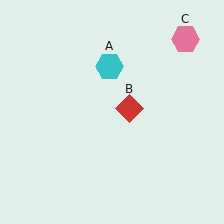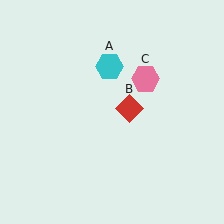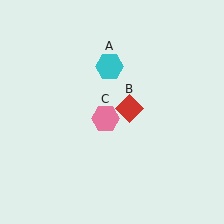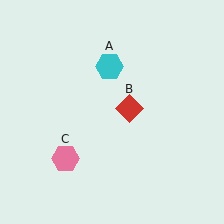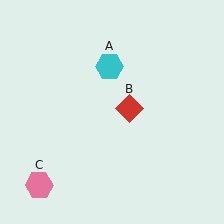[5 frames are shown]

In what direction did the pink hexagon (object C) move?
The pink hexagon (object C) moved down and to the left.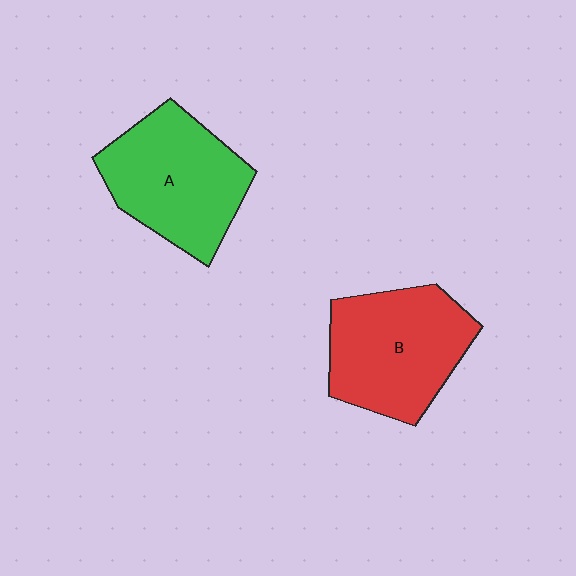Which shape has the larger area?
Shape B (red).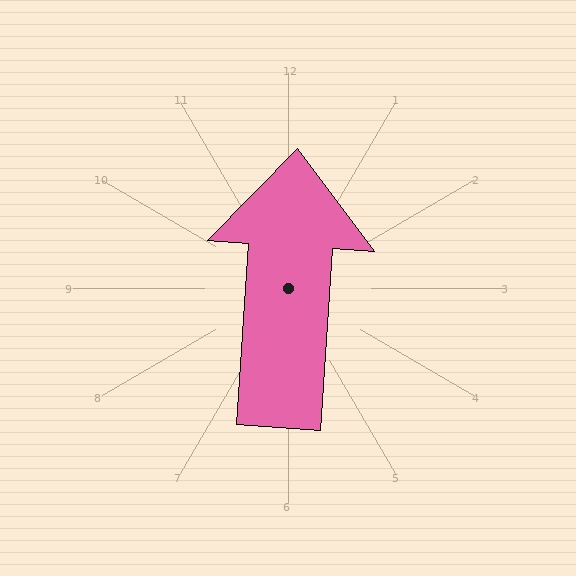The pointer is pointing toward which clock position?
Roughly 12 o'clock.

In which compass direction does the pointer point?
North.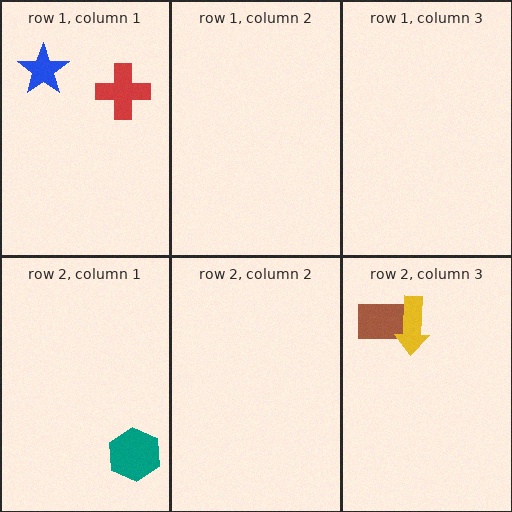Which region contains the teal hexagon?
The row 2, column 1 region.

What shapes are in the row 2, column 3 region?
The brown rectangle, the yellow arrow.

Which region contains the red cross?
The row 1, column 1 region.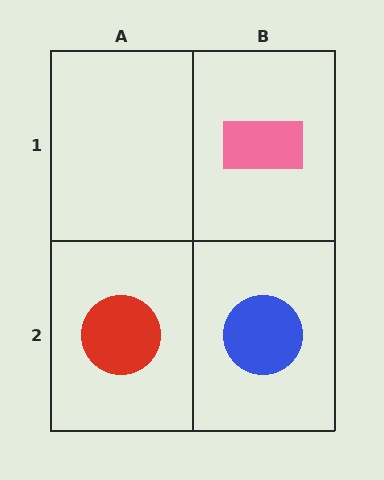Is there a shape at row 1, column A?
No, that cell is empty.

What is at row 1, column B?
A pink rectangle.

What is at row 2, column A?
A red circle.